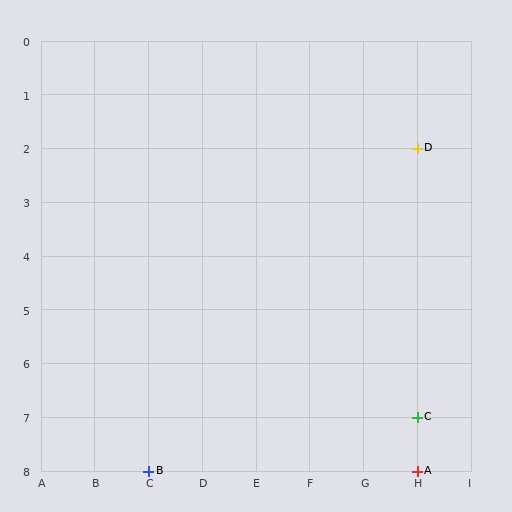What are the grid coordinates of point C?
Point C is at grid coordinates (H, 7).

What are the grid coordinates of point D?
Point D is at grid coordinates (H, 2).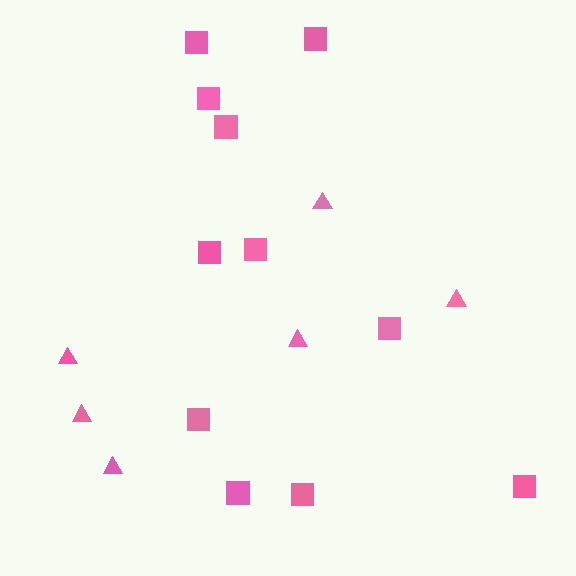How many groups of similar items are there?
There are 2 groups: one group of squares (11) and one group of triangles (6).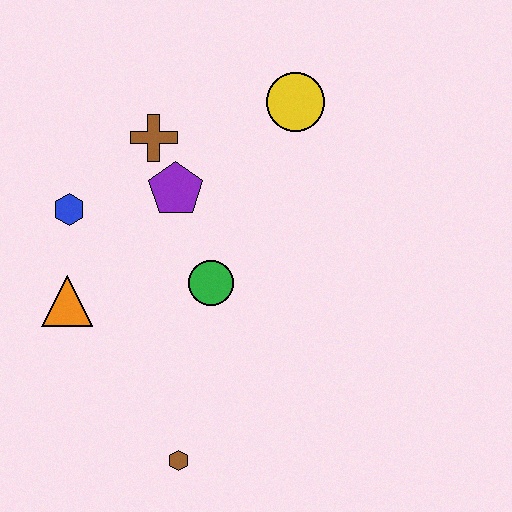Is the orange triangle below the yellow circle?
Yes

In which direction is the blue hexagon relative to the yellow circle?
The blue hexagon is to the left of the yellow circle.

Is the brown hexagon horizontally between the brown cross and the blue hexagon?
No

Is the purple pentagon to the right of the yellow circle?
No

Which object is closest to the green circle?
The purple pentagon is closest to the green circle.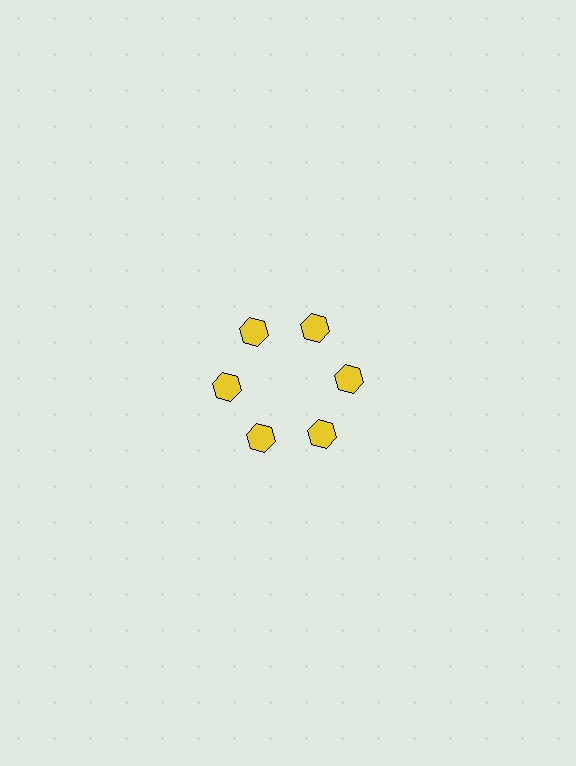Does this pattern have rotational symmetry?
Yes, this pattern has 6-fold rotational symmetry. It looks the same after rotating 60 degrees around the center.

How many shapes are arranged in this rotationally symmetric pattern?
There are 6 shapes, arranged in 6 groups of 1.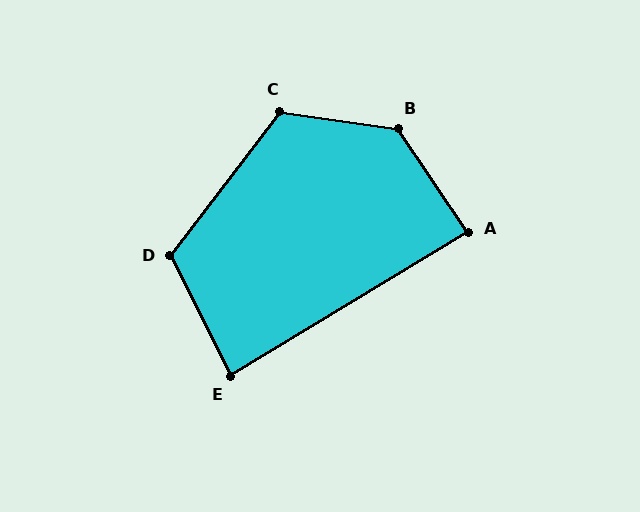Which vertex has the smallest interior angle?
E, at approximately 85 degrees.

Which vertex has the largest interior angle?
B, at approximately 132 degrees.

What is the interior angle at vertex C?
Approximately 119 degrees (obtuse).